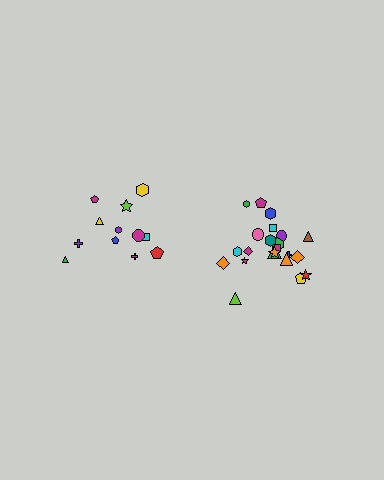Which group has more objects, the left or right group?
The right group.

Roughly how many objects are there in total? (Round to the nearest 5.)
Roughly 35 objects in total.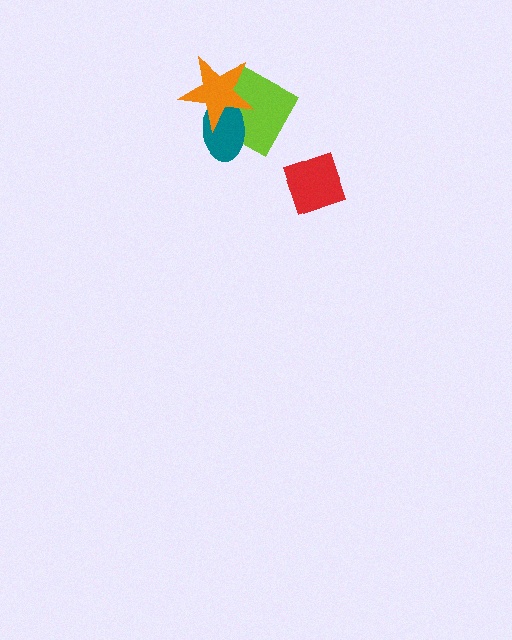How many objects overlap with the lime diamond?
2 objects overlap with the lime diamond.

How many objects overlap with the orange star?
2 objects overlap with the orange star.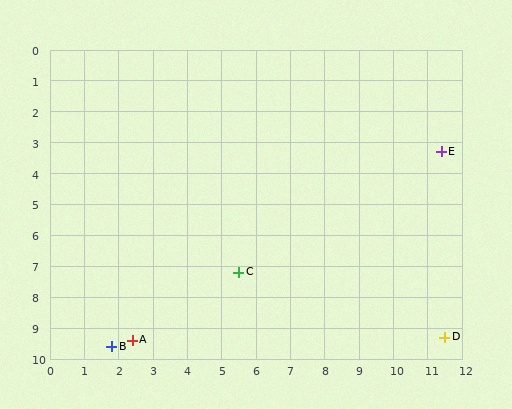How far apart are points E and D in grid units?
Points E and D are about 6.0 grid units apart.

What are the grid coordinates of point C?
Point C is at approximately (5.5, 7.2).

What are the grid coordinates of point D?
Point D is at approximately (11.5, 9.3).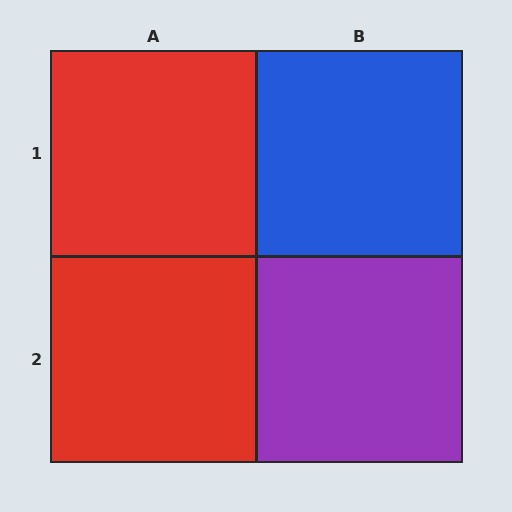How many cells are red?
2 cells are red.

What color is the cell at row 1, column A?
Red.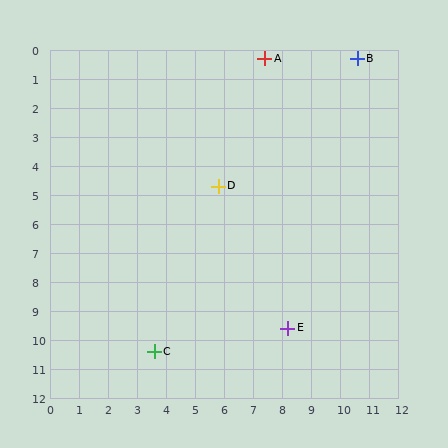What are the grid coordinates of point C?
Point C is at approximately (3.6, 10.4).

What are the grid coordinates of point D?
Point D is at approximately (5.8, 4.7).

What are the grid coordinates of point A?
Point A is at approximately (7.4, 0.3).